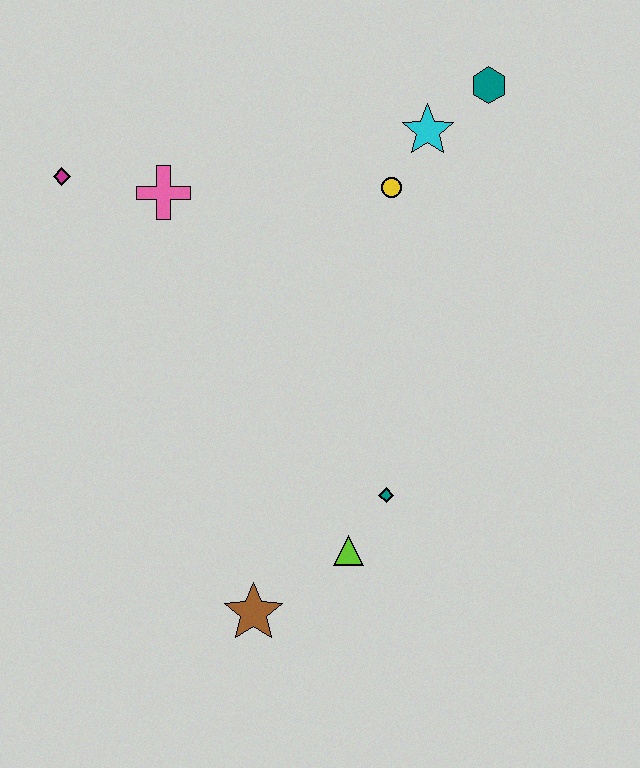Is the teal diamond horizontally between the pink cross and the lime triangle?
No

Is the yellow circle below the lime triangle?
No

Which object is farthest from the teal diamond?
The magenta diamond is farthest from the teal diamond.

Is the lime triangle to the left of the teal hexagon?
Yes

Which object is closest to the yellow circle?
The cyan star is closest to the yellow circle.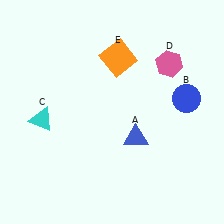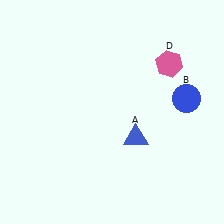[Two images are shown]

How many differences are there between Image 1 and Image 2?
There are 2 differences between the two images.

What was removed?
The cyan triangle (C), the orange square (E) were removed in Image 2.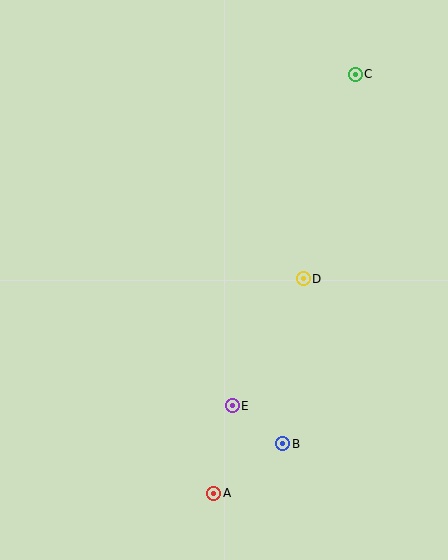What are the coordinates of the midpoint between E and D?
The midpoint between E and D is at (268, 342).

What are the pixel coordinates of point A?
Point A is at (214, 493).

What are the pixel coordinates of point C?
Point C is at (355, 74).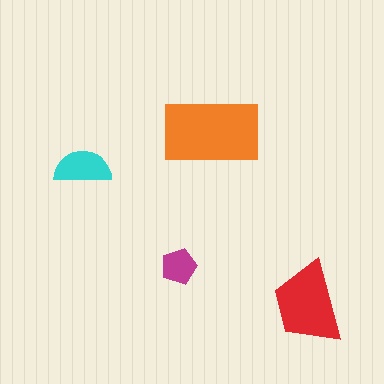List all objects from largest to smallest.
The orange rectangle, the red trapezoid, the cyan semicircle, the magenta pentagon.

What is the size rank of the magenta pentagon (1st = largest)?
4th.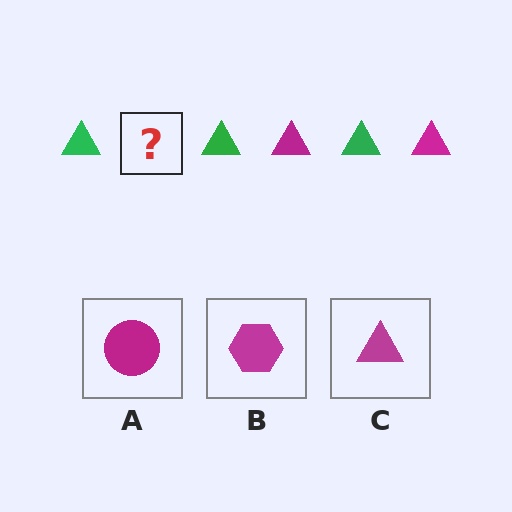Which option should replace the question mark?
Option C.